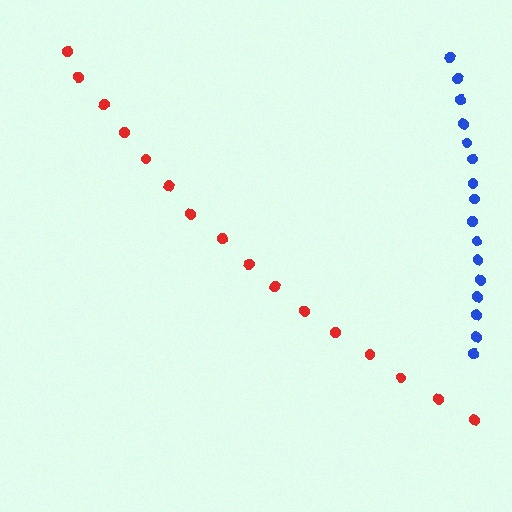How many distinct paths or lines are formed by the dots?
There are 2 distinct paths.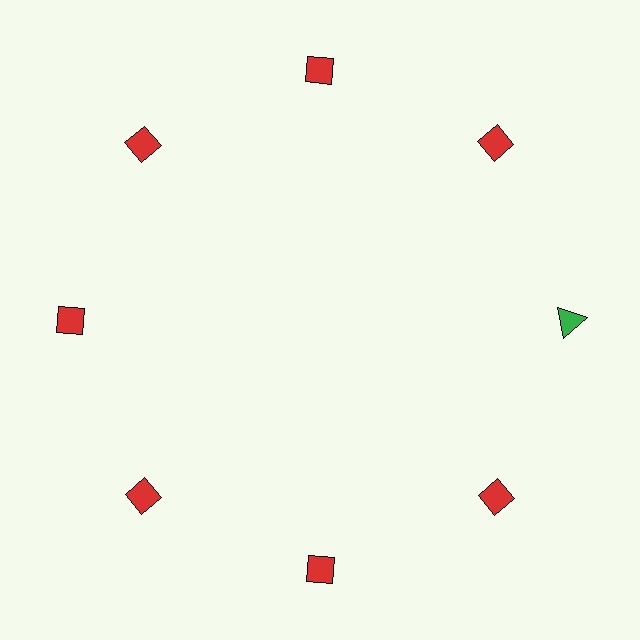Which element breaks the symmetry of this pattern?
The green triangle at roughly the 3 o'clock position breaks the symmetry. All other shapes are red diamonds.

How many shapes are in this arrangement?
There are 8 shapes arranged in a ring pattern.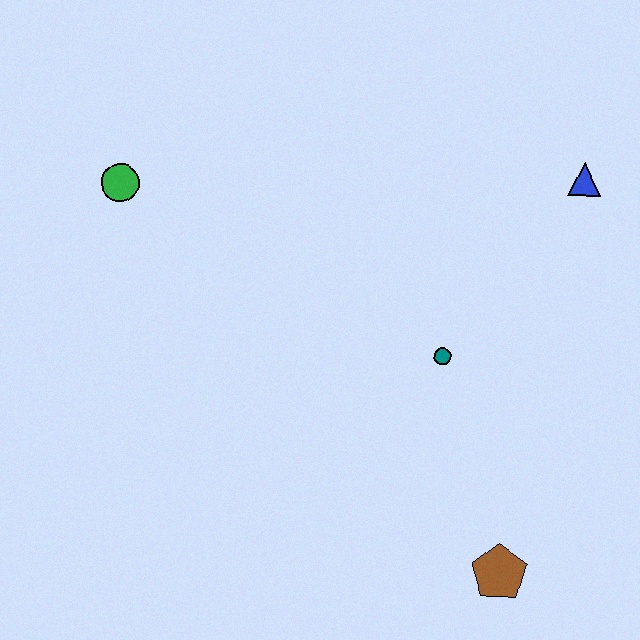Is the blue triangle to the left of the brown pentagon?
No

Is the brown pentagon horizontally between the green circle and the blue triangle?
Yes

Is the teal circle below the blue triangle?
Yes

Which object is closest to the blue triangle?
The teal circle is closest to the blue triangle.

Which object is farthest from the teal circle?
The green circle is farthest from the teal circle.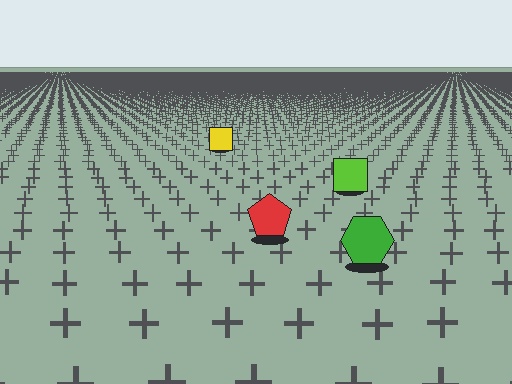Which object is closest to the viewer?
The green hexagon is closest. The texture marks near it are larger and more spread out.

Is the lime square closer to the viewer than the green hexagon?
No. The green hexagon is closer — you can tell from the texture gradient: the ground texture is coarser near it.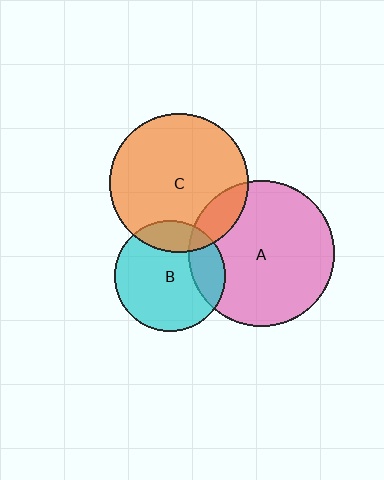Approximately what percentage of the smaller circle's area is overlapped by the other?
Approximately 15%.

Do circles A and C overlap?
Yes.